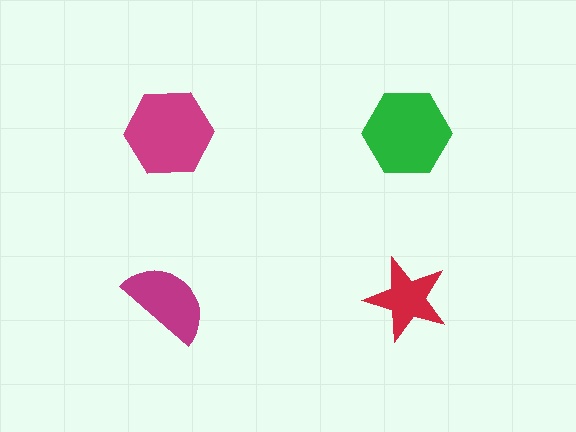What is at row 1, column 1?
A magenta hexagon.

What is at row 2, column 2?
A red star.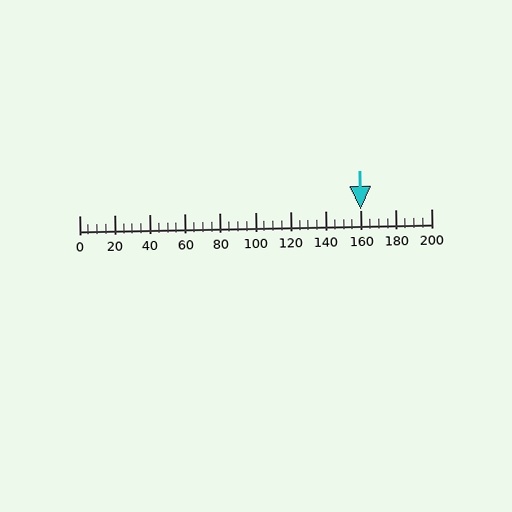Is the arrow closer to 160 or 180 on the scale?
The arrow is closer to 160.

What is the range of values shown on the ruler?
The ruler shows values from 0 to 200.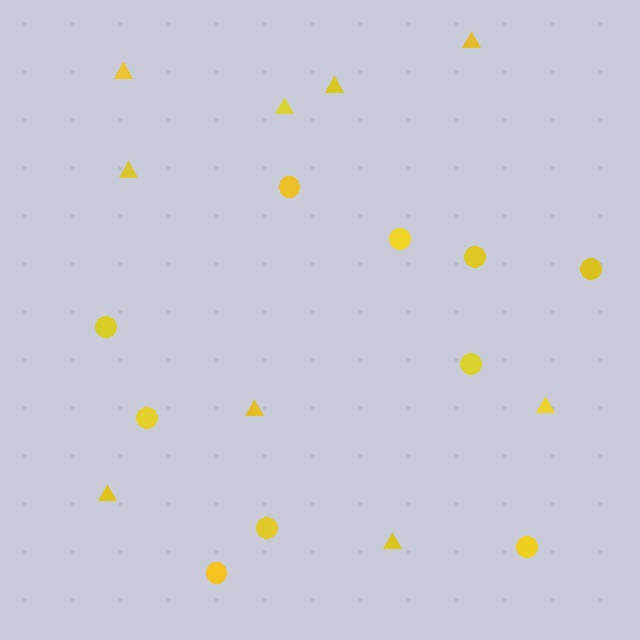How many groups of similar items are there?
There are 2 groups: one group of circles (10) and one group of triangles (9).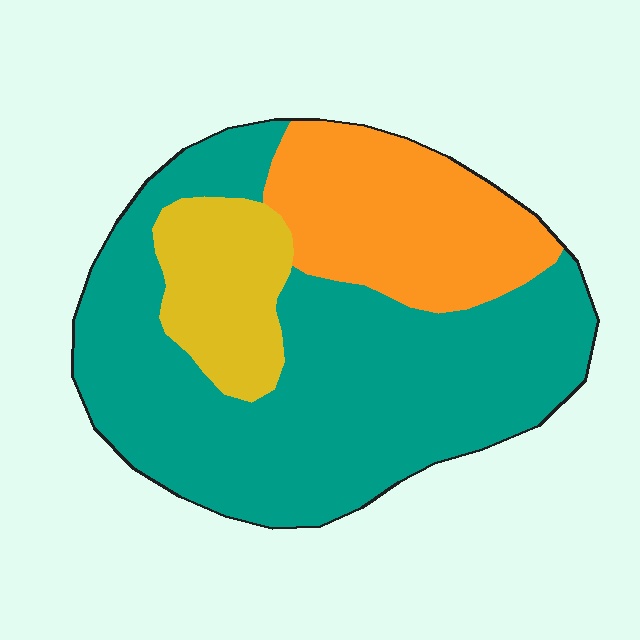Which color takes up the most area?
Teal, at roughly 60%.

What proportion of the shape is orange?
Orange takes up about one quarter (1/4) of the shape.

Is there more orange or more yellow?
Orange.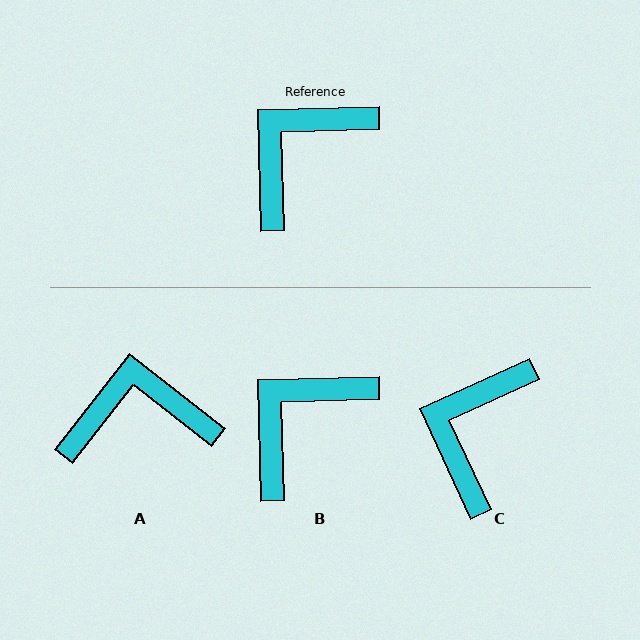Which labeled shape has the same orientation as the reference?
B.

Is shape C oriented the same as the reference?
No, it is off by about 23 degrees.